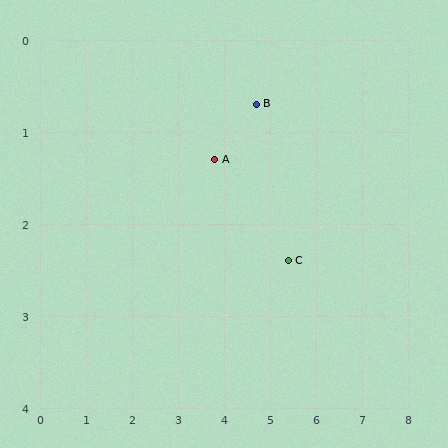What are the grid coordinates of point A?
Point A is at approximately (3.8, 1.3).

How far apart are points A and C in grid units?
Points A and C are about 1.9 grid units apart.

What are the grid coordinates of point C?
Point C is at approximately (5.4, 2.4).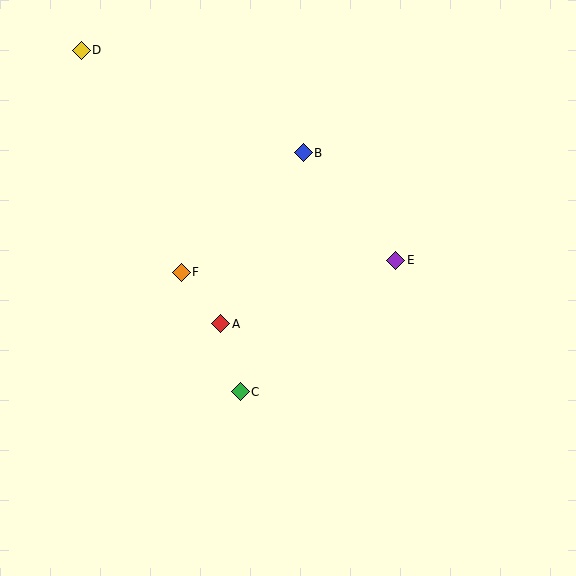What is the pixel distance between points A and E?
The distance between A and E is 186 pixels.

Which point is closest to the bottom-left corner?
Point C is closest to the bottom-left corner.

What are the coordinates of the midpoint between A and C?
The midpoint between A and C is at (231, 358).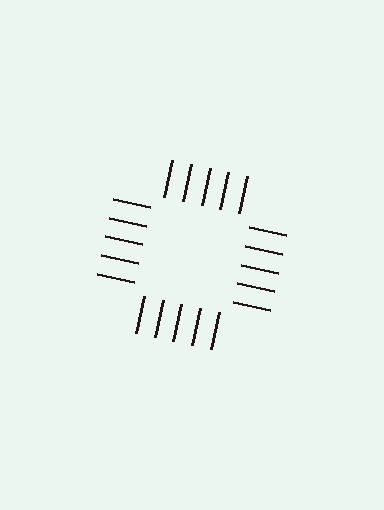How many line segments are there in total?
20 — 5 along each of the 4 edges.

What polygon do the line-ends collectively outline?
An illusory square — the line segments terminate on its edges but no continuous stroke is drawn.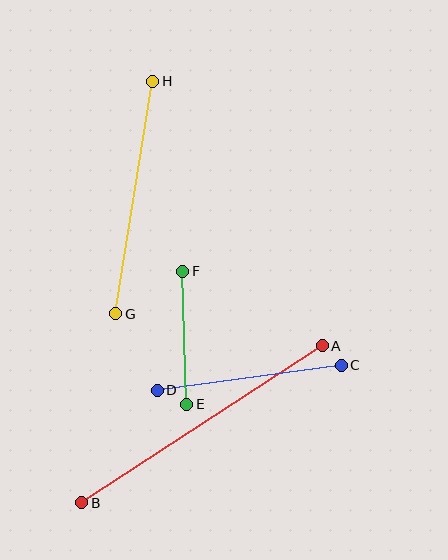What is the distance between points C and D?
The distance is approximately 186 pixels.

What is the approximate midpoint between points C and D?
The midpoint is at approximately (249, 378) pixels.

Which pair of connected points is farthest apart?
Points A and B are farthest apart.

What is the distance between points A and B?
The distance is approximately 287 pixels.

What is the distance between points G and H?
The distance is approximately 236 pixels.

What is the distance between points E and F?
The distance is approximately 133 pixels.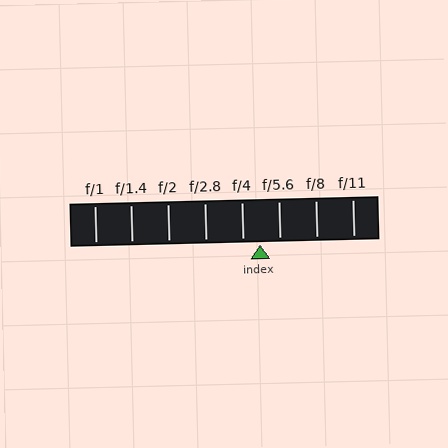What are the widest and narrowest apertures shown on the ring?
The widest aperture shown is f/1 and the narrowest is f/11.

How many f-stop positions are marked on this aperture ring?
There are 8 f-stop positions marked.